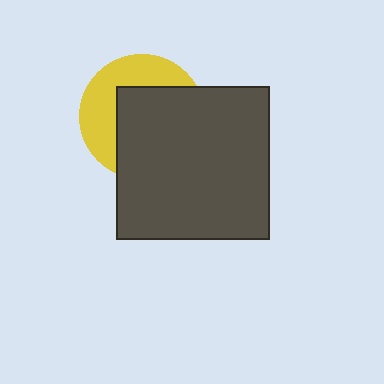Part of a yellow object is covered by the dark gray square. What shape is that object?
It is a circle.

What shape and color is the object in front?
The object in front is a dark gray square.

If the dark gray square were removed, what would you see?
You would see the complete yellow circle.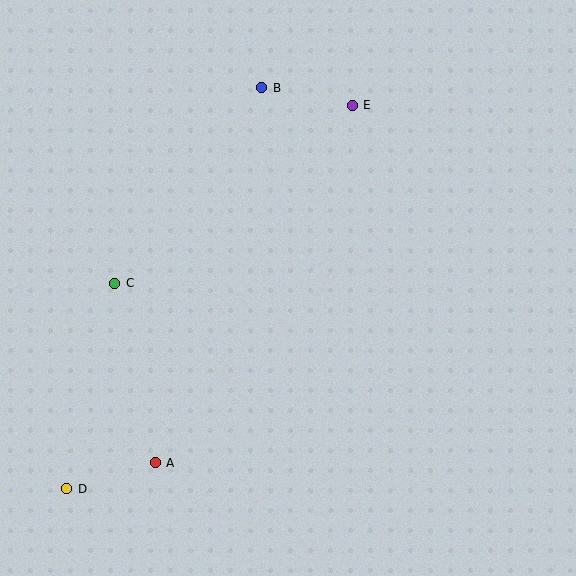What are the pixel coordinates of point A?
Point A is at (155, 463).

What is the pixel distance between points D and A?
The distance between D and A is 92 pixels.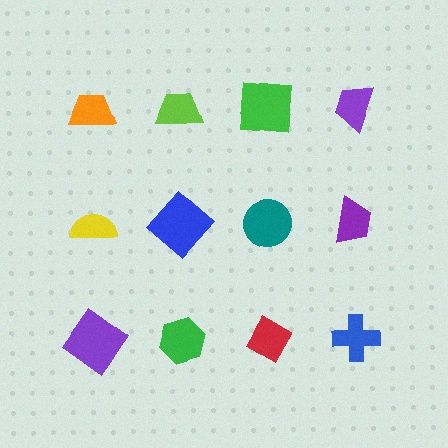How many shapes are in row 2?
4 shapes.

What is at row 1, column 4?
A purple trapezoid.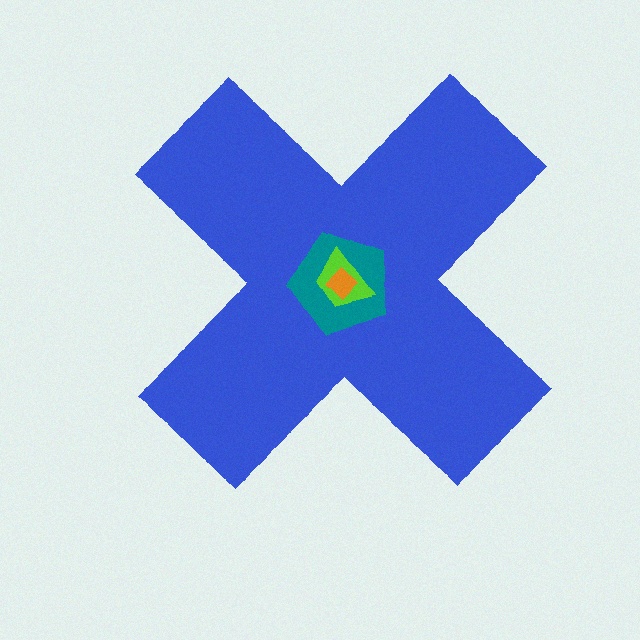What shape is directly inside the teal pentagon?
The lime trapezoid.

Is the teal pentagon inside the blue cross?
Yes.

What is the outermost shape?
The blue cross.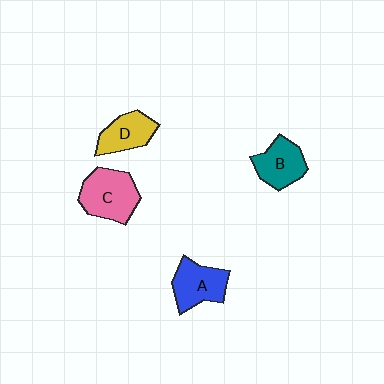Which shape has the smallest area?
Shape D (yellow).